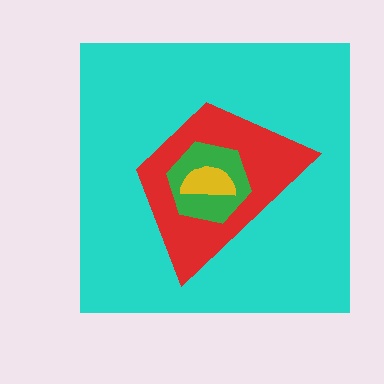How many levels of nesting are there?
4.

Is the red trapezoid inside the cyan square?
Yes.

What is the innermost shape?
The yellow semicircle.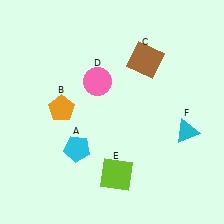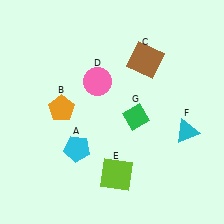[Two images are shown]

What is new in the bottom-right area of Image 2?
A green diamond (G) was added in the bottom-right area of Image 2.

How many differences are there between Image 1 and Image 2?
There is 1 difference between the two images.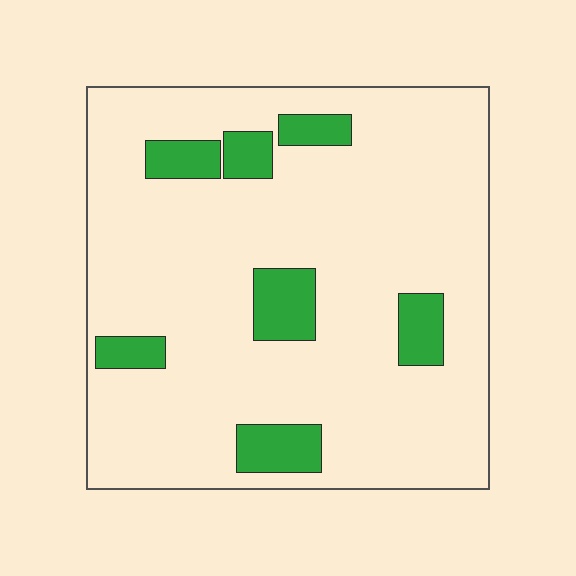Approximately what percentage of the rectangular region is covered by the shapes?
Approximately 15%.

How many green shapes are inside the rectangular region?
7.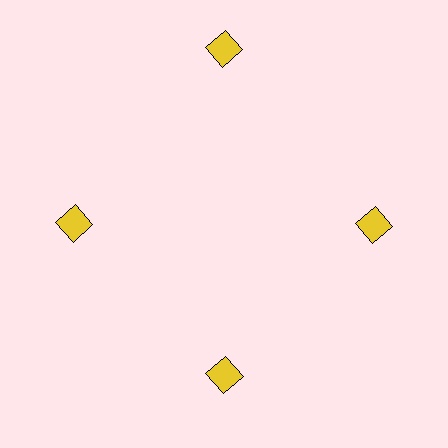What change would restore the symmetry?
The symmetry would be restored by moving it inward, back onto the ring so that all 4 diamonds sit at equal angles and equal distance from the center.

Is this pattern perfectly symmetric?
No. The 4 yellow diamonds are arranged in a ring, but one element near the 12 o'clock position is pushed outward from the center, breaking the 4-fold rotational symmetry.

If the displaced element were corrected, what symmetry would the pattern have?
It would have 4-fold rotational symmetry — the pattern would map onto itself every 90 degrees.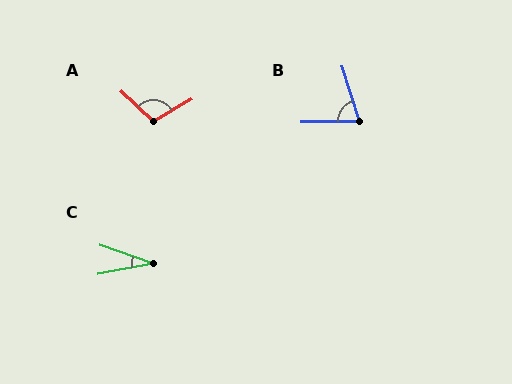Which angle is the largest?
A, at approximately 105 degrees.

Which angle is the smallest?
C, at approximately 30 degrees.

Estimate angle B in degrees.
Approximately 73 degrees.